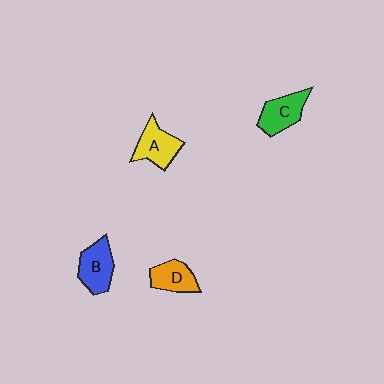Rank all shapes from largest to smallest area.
From largest to smallest: B (blue), A (yellow), C (green), D (orange).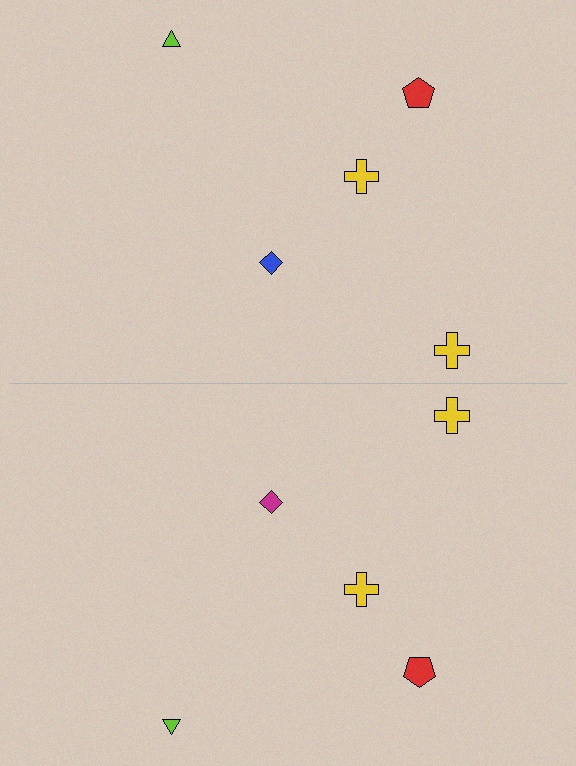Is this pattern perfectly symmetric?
No, the pattern is not perfectly symmetric. The magenta diamond on the bottom side breaks the symmetry — its mirror counterpart is blue.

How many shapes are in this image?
There are 10 shapes in this image.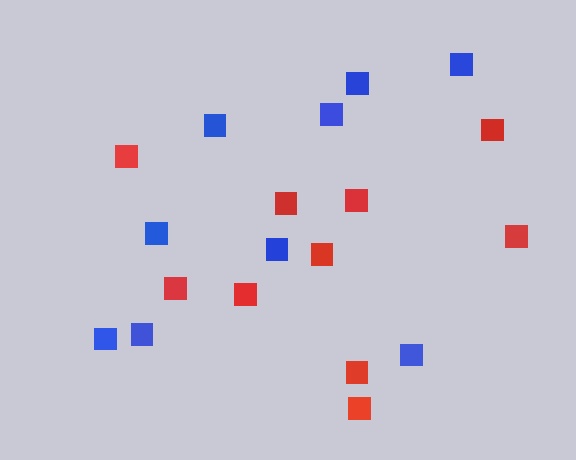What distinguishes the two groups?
There are 2 groups: one group of blue squares (9) and one group of red squares (10).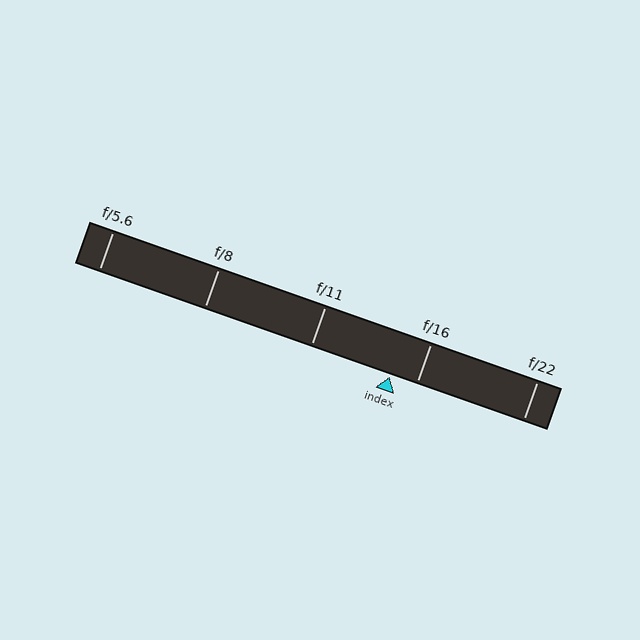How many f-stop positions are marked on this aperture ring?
There are 5 f-stop positions marked.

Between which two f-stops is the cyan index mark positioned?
The index mark is between f/11 and f/16.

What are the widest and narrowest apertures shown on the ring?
The widest aperture shown is f/5.6 and the narrowest is f/22.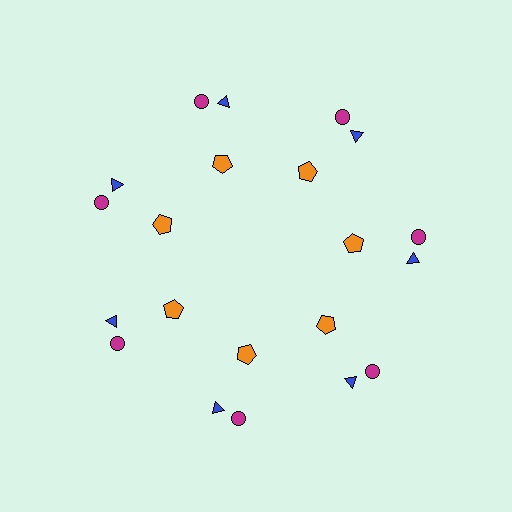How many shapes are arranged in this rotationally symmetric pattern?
There are 21 shapes, arranged in 7 groups of 3.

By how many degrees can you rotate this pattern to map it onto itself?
The pattern maps onto itself every 51 degrees of rotation.